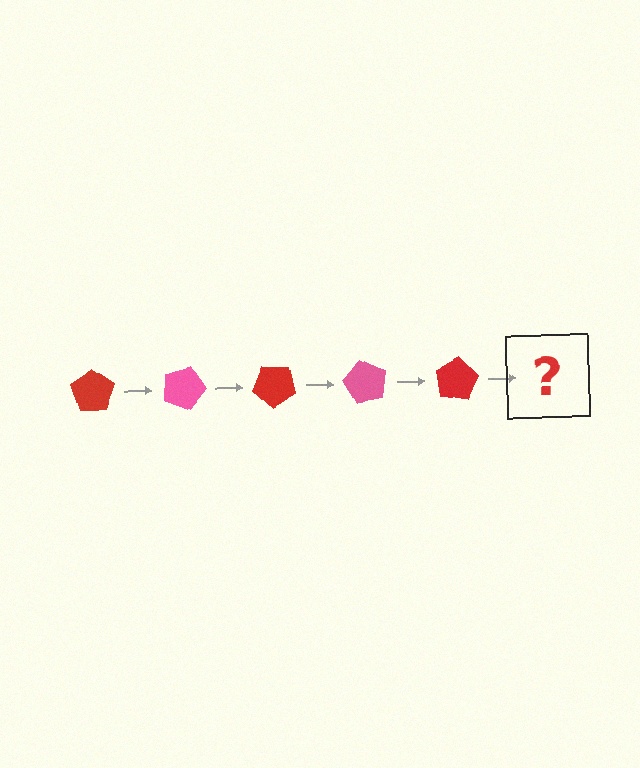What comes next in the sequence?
The next element should be a pink pentagon, rotated 100 degrees from the start.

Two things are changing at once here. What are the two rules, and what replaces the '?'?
The two rules are that it rotates 20 degrees each step and the color cycles through red and pink. The '?' should be a pink pentagon, rotated 100 degrees from the start.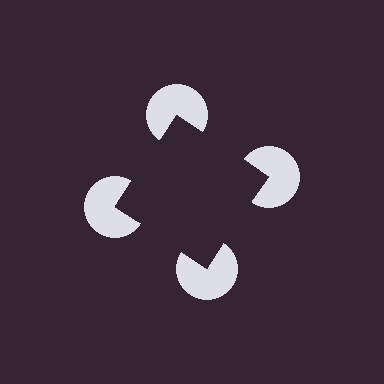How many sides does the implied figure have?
4 sides.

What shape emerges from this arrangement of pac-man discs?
An illusory square — its edges are inferred from the aligned wedge cuts in the pac-man discs, not physically drawn.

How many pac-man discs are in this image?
There are 4 — one at each vertex of the illusory square.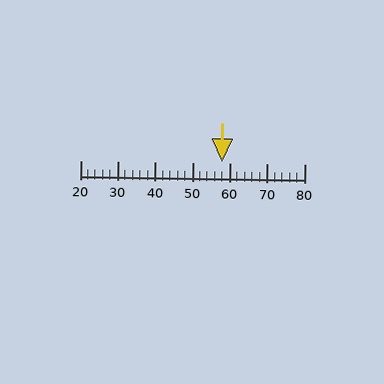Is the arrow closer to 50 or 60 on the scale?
The arrow is closer to 60.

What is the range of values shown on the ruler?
The ruler shows values from 20 to 80.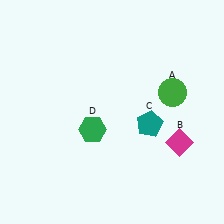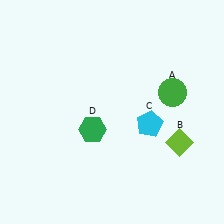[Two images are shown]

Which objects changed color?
B changed from magenta to lime. C changed from teal to cyan.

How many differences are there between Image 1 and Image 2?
There are 2 differences between the two images.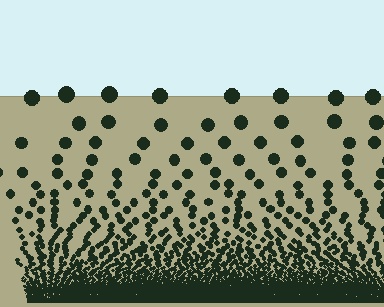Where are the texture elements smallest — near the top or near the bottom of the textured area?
Near the bottom.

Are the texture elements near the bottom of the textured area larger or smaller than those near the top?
Smaller. The gradient is inverted — elements near the bottom are smaller and denser.